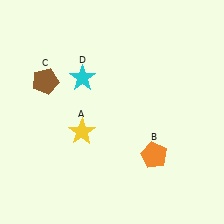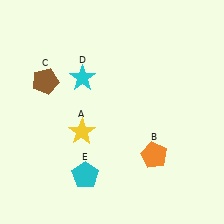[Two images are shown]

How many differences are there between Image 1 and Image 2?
There is 1 difference between the two images.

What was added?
A cyan pentagon (E) was added in Image 2.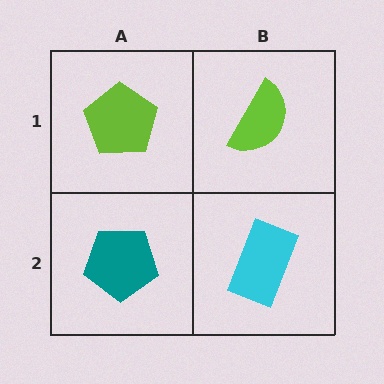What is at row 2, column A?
A teal pentagon.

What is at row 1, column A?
A lime pentagon.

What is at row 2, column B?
A cyan rectangle.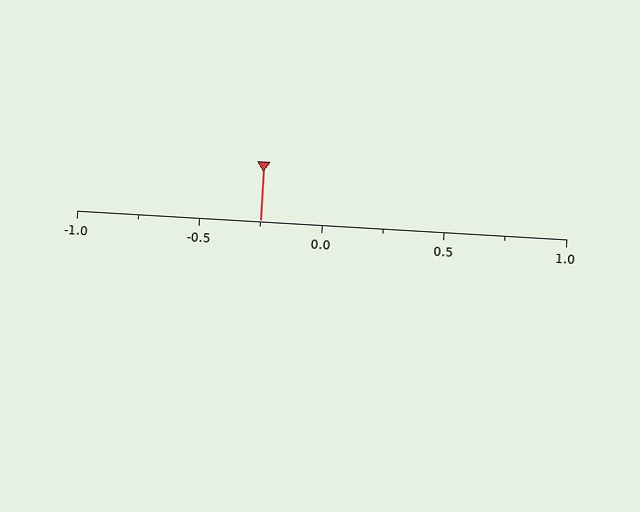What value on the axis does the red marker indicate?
The marker indicates approximately -0.25.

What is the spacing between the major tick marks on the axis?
The major ticks are spaced 0.5 apart.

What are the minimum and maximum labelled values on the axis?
The axis runs from -1.0 to 1.0.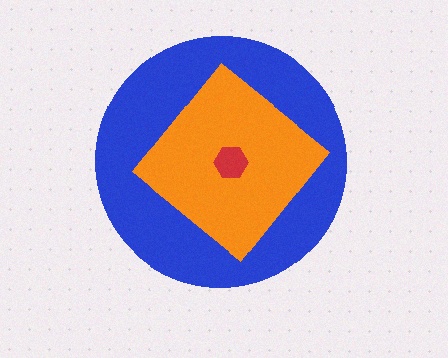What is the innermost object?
The red hexagon.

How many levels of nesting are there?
3.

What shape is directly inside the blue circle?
The orange diamond.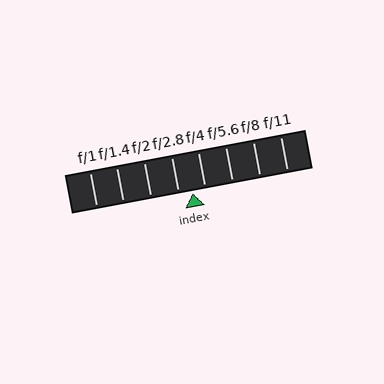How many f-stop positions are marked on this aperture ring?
There are 8 f-stop positions marked.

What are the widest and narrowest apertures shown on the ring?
The widest aperture shown is f/1 and the narrowest is f/11.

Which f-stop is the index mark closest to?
The index mark is closest to f/4.